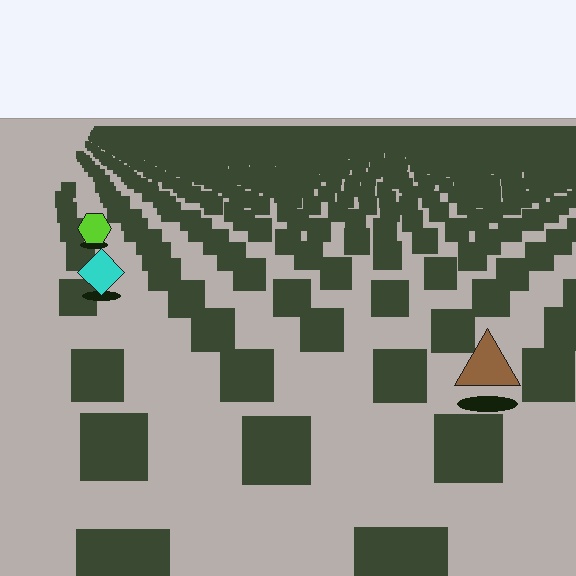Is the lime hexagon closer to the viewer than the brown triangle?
No. The brown triangle is closer — you can tell from the texture gradient: the ground texture is coarser near it.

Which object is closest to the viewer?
The brown triangle is closest. The texture marks near it are larger and more spread out.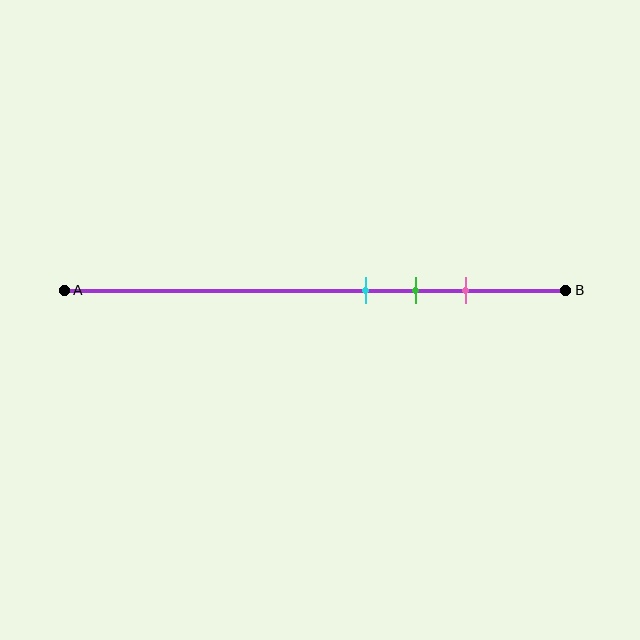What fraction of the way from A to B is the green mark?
The green mark is approximately 70% (0.7) of the way from A to B.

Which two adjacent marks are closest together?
The cyan and green marks are the closest adjacent pair.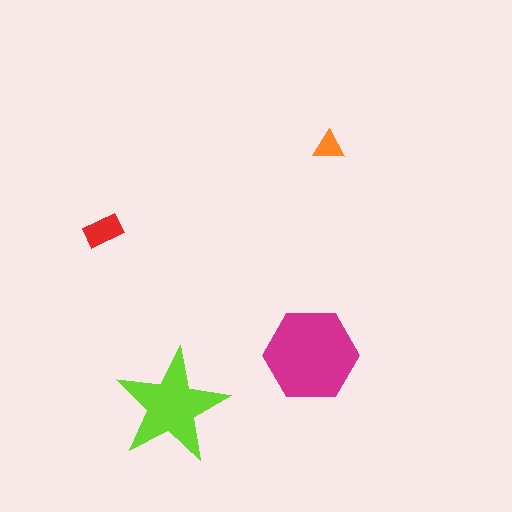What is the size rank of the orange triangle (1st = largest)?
4th.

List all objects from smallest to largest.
The orange triangle, the red rectangle, the lime star, the magenta hexagon.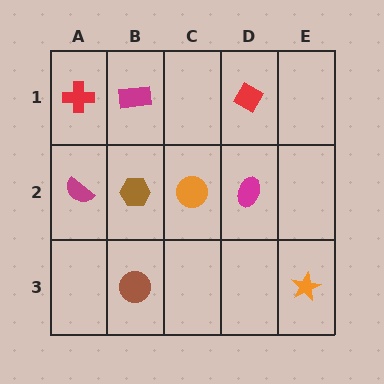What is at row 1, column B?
A magenta rectangle.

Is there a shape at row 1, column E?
No, that cell is empty.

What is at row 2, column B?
A brown hexagon.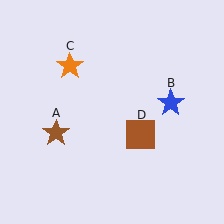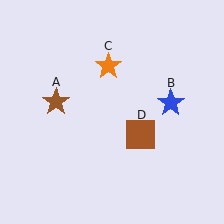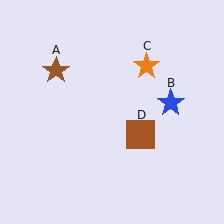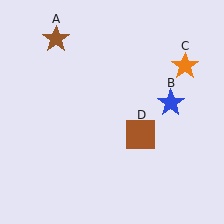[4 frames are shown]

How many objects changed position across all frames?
2 objects changed position: brown star (object A), orange star (object C).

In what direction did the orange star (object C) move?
The orange star (object C) moved right.